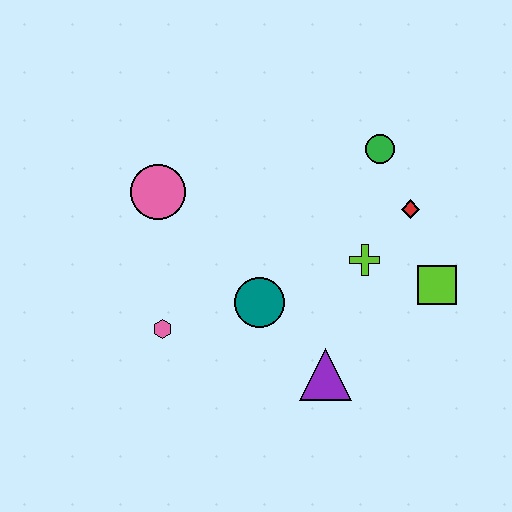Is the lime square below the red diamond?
Yes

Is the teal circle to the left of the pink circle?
No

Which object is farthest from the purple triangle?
The pink circle is farthest from the purple triangle.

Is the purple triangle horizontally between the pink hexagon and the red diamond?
Yes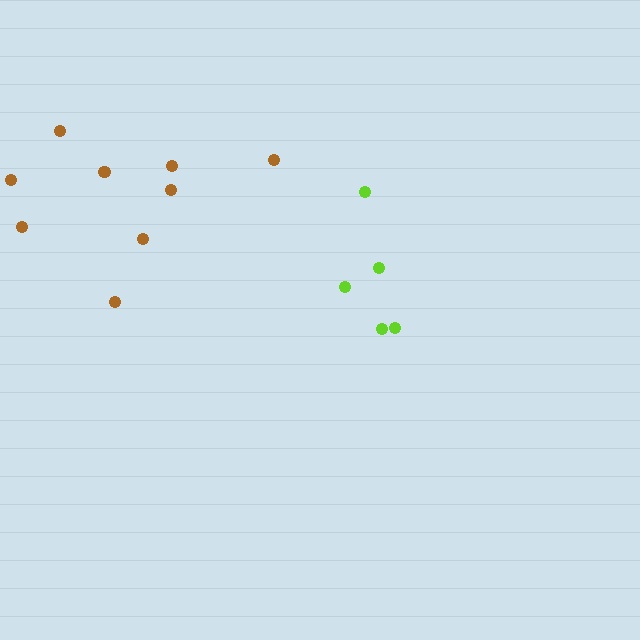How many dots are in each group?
Group 1: 9 dots, Group 2: 5 dots (14 total).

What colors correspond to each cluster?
The clusters are colored: brown, lime.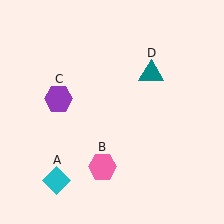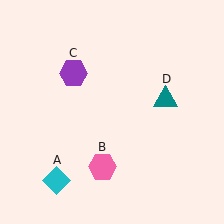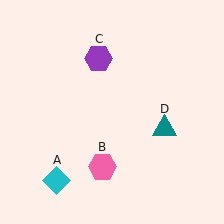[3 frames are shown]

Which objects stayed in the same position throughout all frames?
Cyan diamond (object A) and pink hexagon (object B) remained stationary.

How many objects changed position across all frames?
2 objects changed position: purple hexagon (object C), teal triangle (object D).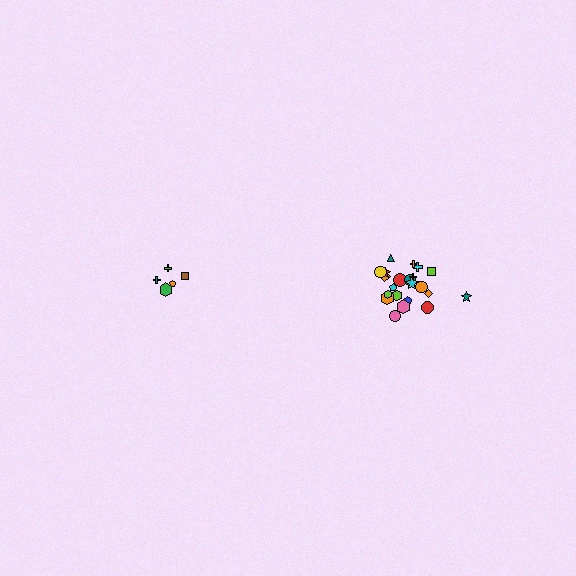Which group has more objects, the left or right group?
The right group.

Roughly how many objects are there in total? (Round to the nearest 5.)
Roughly 25 objects in total.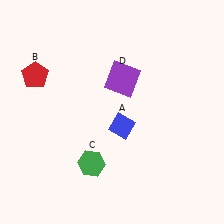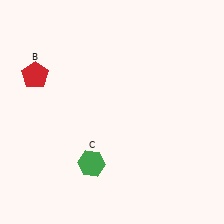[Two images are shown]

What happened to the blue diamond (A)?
The blue diamond (A) was removed in Image 2. It was in the bottom-right area of Image 1.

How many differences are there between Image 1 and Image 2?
There are 2 differences between the two images.